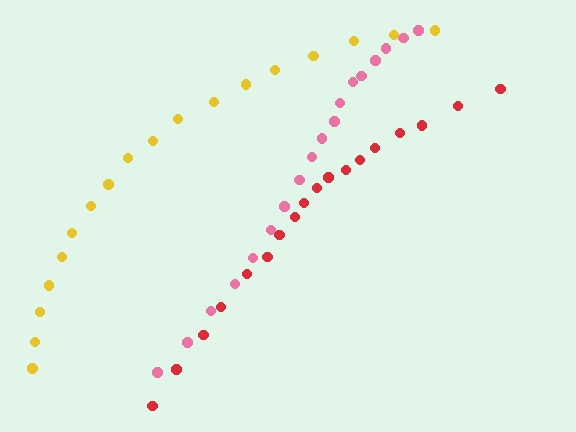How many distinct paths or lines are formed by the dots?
There are 3 distinct paths.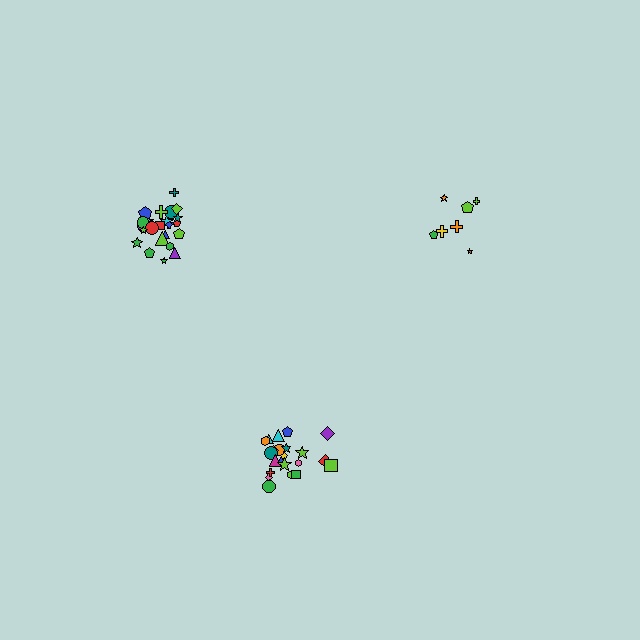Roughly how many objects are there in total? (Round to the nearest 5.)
Roughly 55 objects in total.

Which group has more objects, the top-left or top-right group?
The top-left group.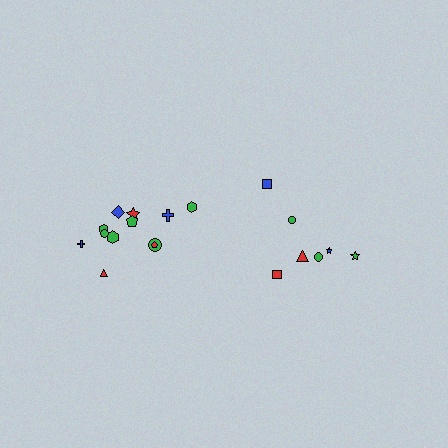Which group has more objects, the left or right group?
The left group.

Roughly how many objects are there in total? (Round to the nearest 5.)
Roughly 20 objects in total.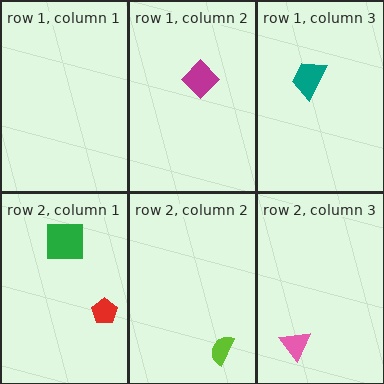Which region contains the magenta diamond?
The row 1, column 2 region.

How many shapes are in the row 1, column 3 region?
1.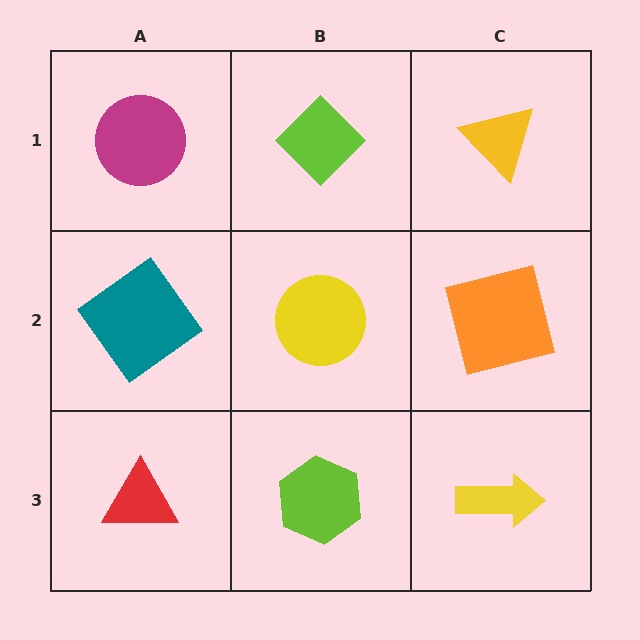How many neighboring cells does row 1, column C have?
2.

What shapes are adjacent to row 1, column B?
A yellow circle (row 2, column B), a magenta circle (row 1, column A), a yellow triangle (row 1, column C).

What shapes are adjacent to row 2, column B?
A lime diamond (row 1, column B), a lime hexagon (row 3, column B), a teal diamond (row 2, column A), an orange square (row 2, column C).